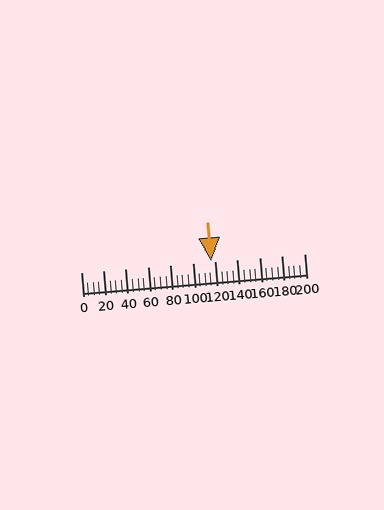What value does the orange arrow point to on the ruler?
The orange arrow points to approximately 116.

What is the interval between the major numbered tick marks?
The major tick marks are spaced 20 units apart.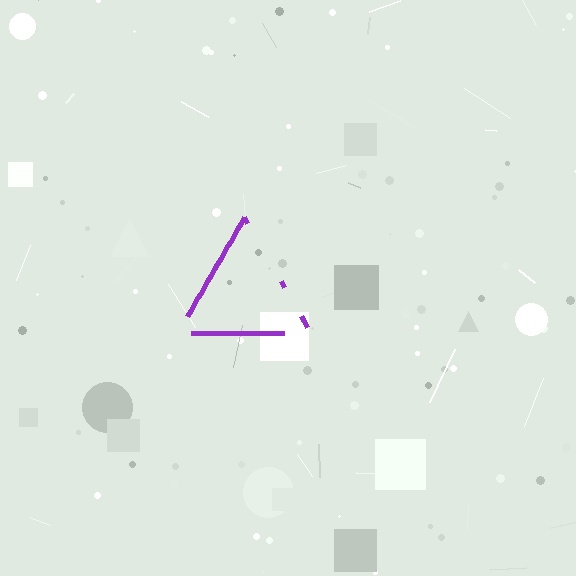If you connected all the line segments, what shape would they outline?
They would outline a triangle.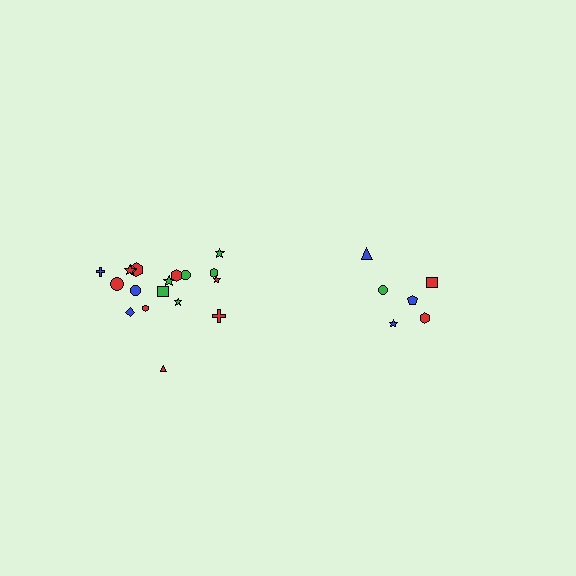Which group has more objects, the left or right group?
The left group.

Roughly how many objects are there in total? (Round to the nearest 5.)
Roughly 25 objects in total.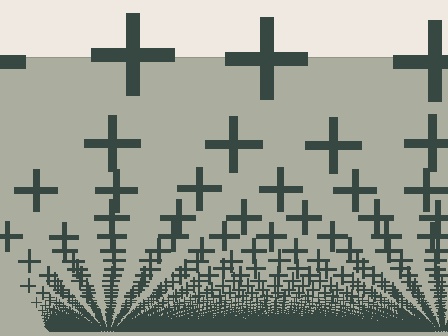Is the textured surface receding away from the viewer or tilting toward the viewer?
The surface appears to tilt toward the viewer. Texture elements get larger and sparser toward the top.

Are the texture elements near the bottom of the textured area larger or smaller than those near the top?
Smaller. The gradient is inverted — elements near the bottom are smaller and denser.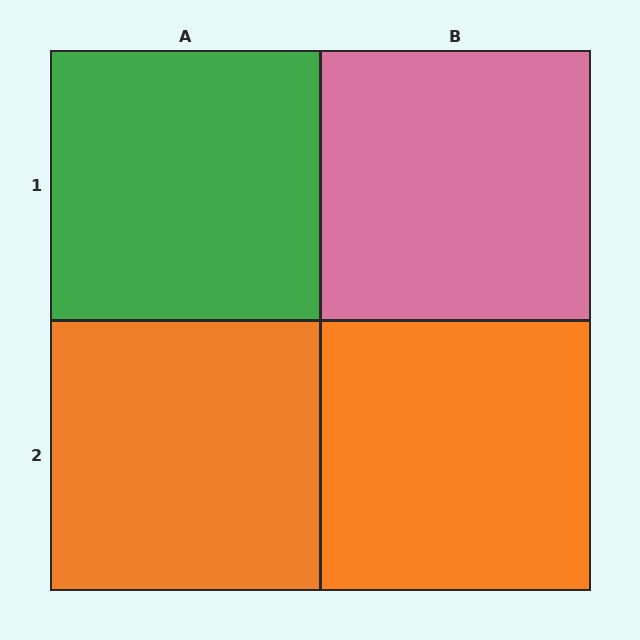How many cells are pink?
1 cell is pink.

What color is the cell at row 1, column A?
Green.